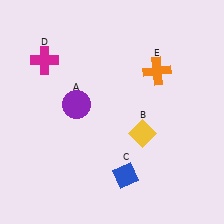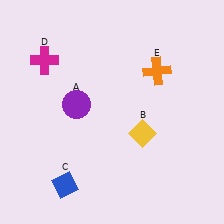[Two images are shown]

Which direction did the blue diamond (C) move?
The blue diamond (C) moved left.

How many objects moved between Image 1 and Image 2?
1 object moved between the two images.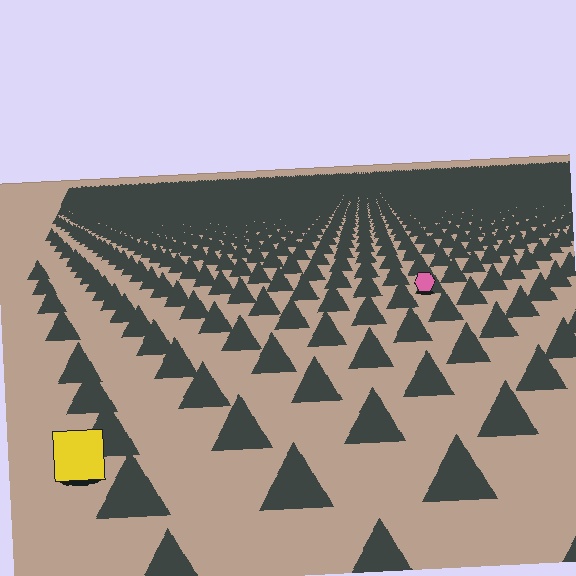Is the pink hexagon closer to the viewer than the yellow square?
No. The yellow square is closer — you can tell from the texture gradient: the ground texture is coarser near it.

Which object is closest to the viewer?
The yellow square is closest. The texture marks near it are larger and more spread out.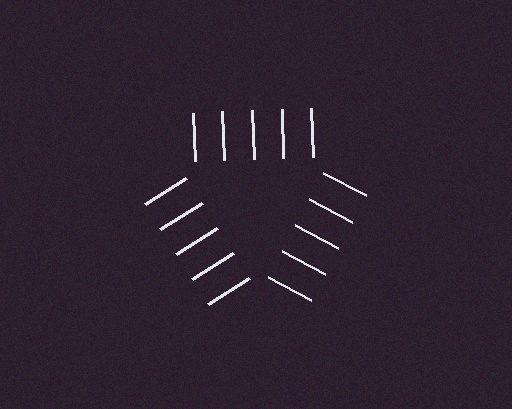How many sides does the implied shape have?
3 sides — the line-ends trace a triangle.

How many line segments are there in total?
15 — 5 along each of the 3 edges.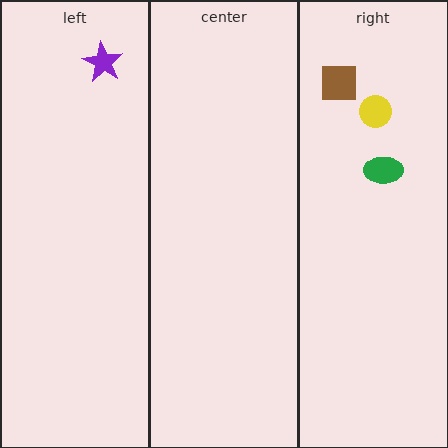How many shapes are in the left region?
1.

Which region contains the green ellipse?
The right region.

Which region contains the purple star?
The left region.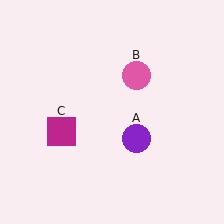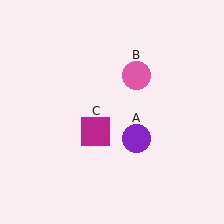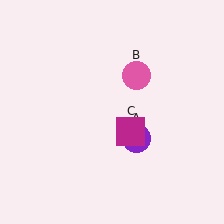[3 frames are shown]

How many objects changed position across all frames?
1 object changed position: magenta square (object C).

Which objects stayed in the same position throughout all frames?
Purple circle (object A) and pink circle (object B) remained stationary.